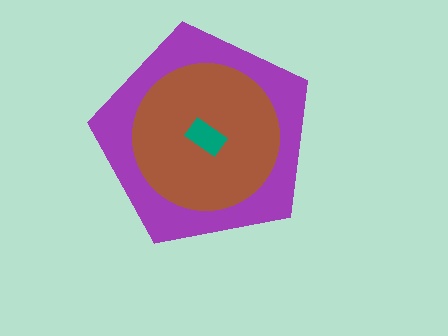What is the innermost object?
The teal rectangle.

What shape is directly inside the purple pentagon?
The brown circle.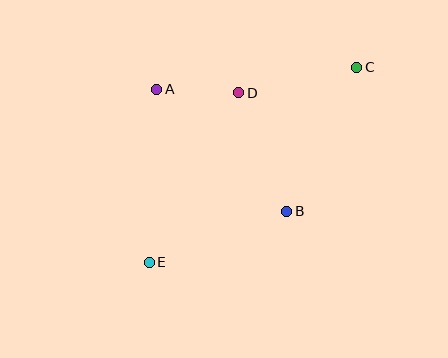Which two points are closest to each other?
Points A and D are closest to each other.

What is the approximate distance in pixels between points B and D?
The distance between B and D is approximately 128 pixels.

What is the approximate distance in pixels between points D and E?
The distance between D and E is approximately 192 pixels.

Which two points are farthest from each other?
Points C and E are farthest from each other.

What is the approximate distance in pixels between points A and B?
The distance between A and B is approximately 178 pixels.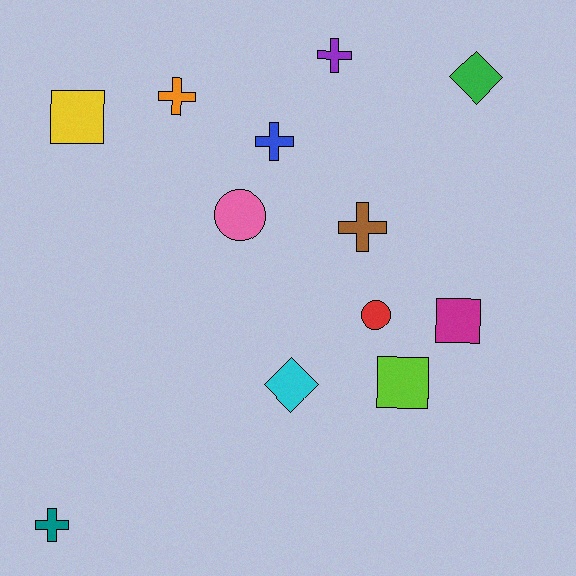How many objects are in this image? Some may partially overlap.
There are 12 objects.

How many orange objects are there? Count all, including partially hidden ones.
There is 1 orange object.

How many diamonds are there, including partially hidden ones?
There are 2 diamonds.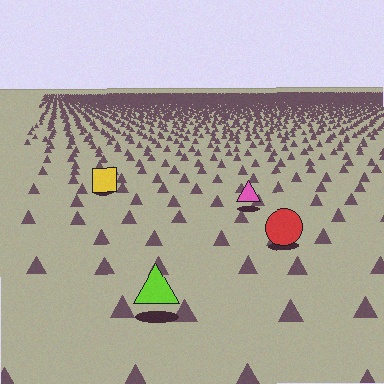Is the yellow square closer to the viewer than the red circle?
No. The red circle is closer — you can tell from the texture gradient: the ground texture is coarser near it.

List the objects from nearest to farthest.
From nearest to farthest: the lime triangle, the red circle, the pink triangle, the yellow square.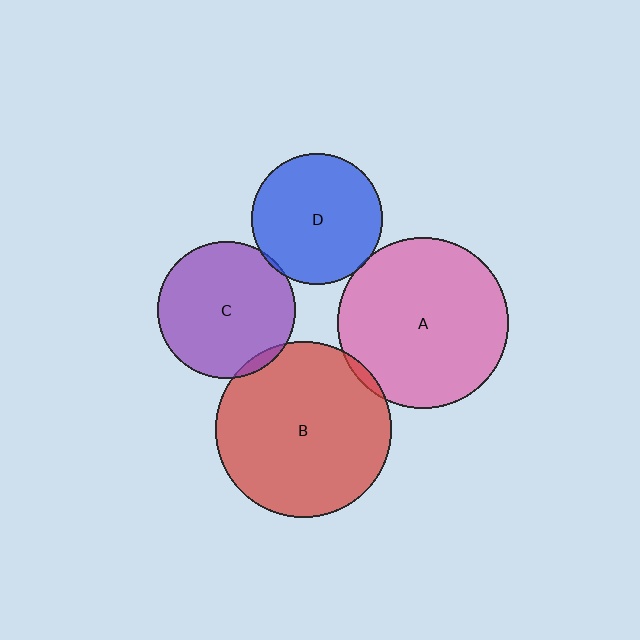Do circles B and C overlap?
Yes.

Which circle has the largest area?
Circle B (red).